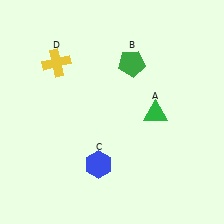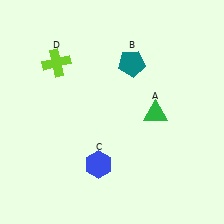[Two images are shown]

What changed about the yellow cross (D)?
In Image 1, D is yellow. In Image 2, it changed to lime.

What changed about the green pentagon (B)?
In Image 1, B is green. In Image 2, it changed to teal.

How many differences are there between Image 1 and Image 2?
There are 2 differences between the two images.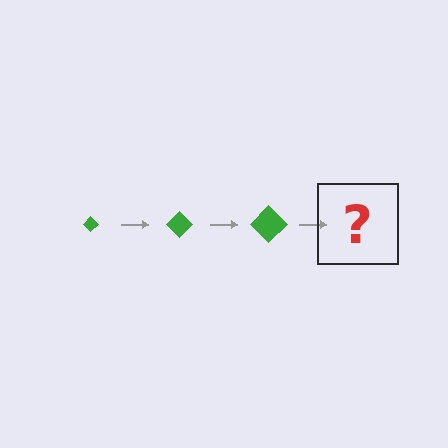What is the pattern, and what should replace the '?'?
The pattern is that the diamond gets progressively larger each step. The '?' should be a green diamond, larger than the previous one.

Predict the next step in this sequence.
The next step is a green diamond, larger than the previous one.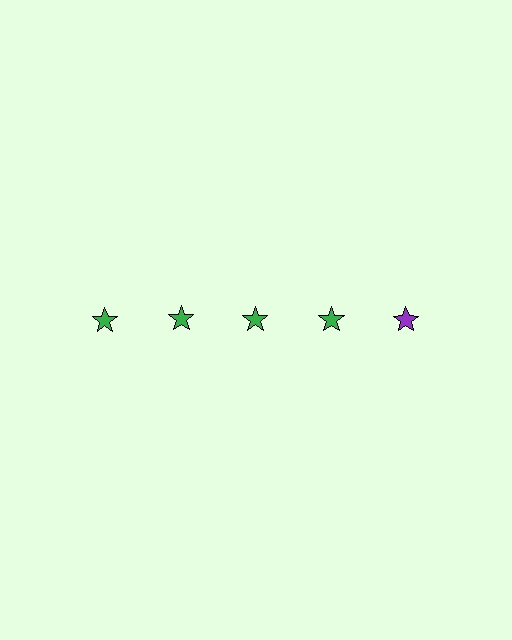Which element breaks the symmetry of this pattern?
The purple star in the top row, rightmost column breaks the symmetry. All other shapes are green stars.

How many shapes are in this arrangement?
There are 5 shapes arranged in a grid pattern.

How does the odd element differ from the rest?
It has a different color: purple instead of green.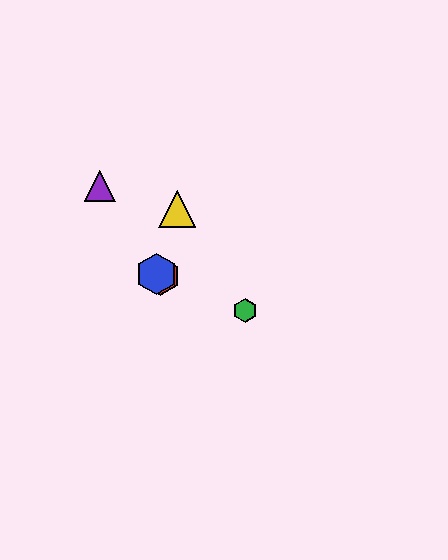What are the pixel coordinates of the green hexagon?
The green hexagon is at (245, 310).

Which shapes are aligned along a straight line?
The red hexagon, the blue hexagon, the green hexagon are aligned along a straight line.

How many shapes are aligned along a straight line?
3 shapes (the red hexagon, the blue hexagon, the green hexagon) are aligned along a straight line.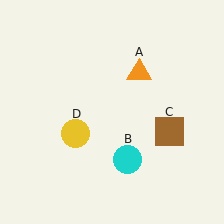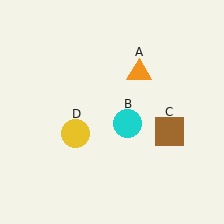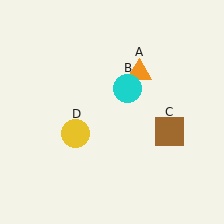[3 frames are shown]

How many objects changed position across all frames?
1 object changed position: cyan circle (object B).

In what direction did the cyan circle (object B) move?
The cyan circle (object B) moved up.